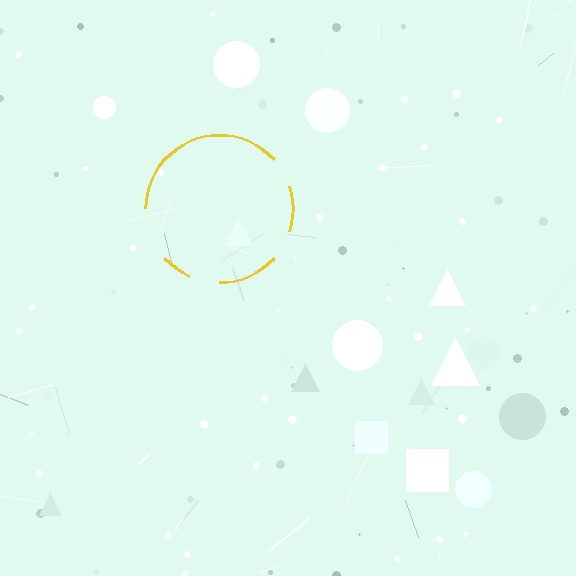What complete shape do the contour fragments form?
The contour fragments form a circle.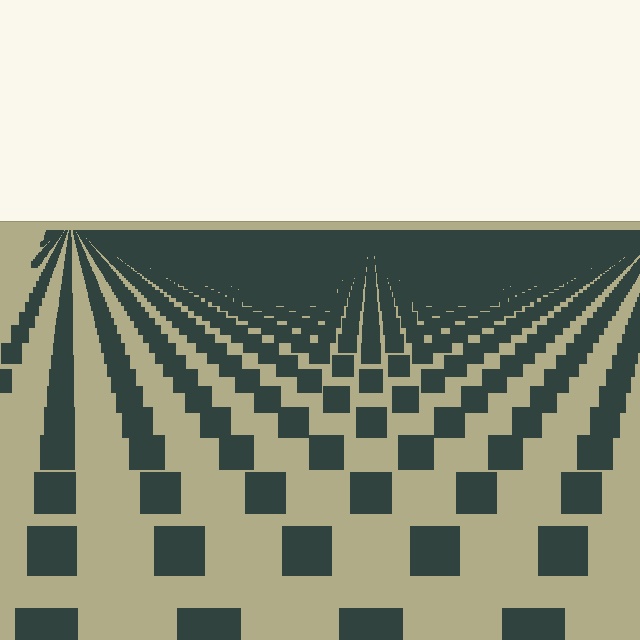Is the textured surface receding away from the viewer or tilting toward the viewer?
The surface is receding away from the viewer. Texture elements get smaller and denser toward the top.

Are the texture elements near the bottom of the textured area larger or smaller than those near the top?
Larger. Near the bottom, elements are closer to the viewer and appear at a bigger on-screen size.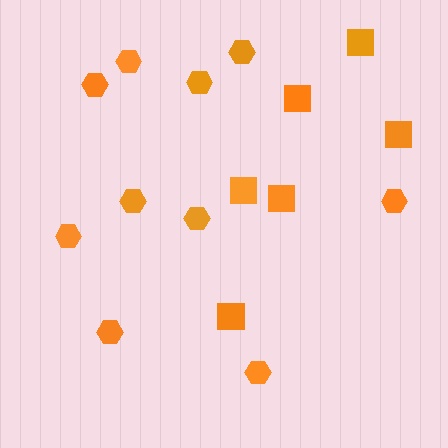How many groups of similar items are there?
There are 2 groups: one group of hexagons (10) and one group of squares (6).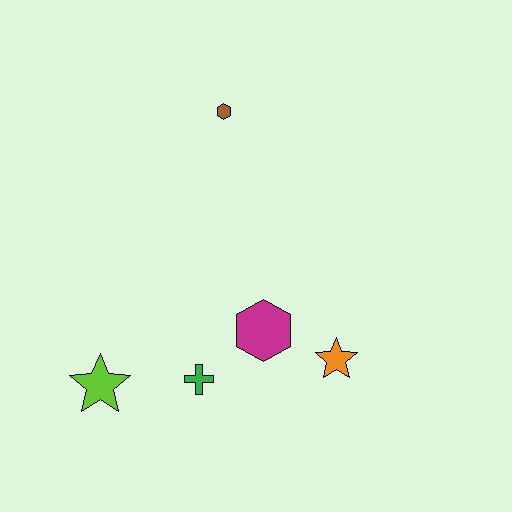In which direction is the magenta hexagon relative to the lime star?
The magenta hexagon is to the right of the lime star.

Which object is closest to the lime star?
The green cross is closest to the lime star.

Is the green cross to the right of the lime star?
Yes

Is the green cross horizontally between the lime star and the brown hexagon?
Yes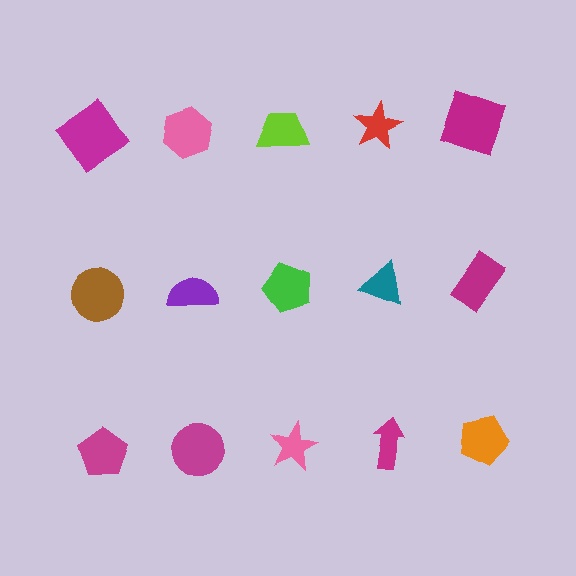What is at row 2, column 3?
A green pentagon.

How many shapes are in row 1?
5 shapes.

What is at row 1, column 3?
A lime trapezoid.